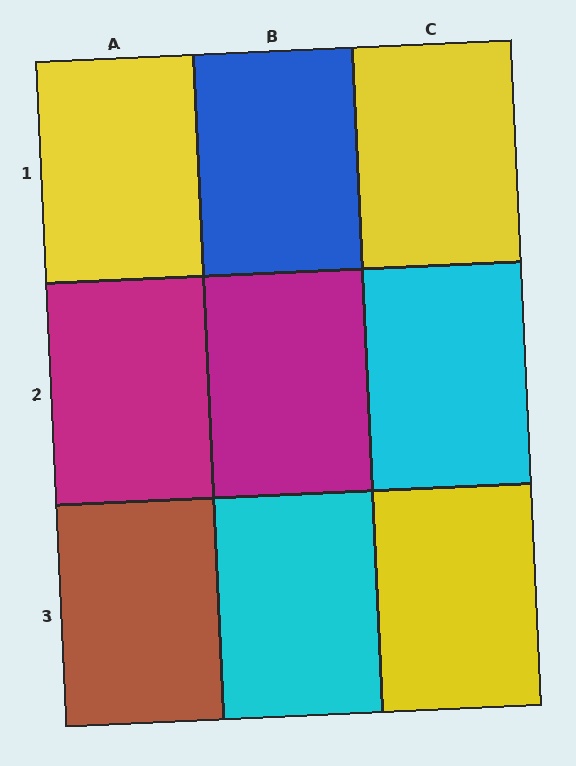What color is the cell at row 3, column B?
Cyan.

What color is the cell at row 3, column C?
Yellow.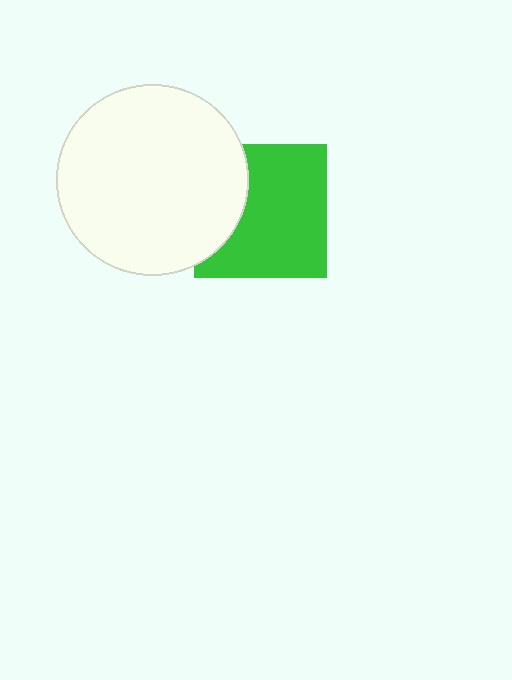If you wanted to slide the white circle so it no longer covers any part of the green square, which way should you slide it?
Slide it left — that is the most direct way to separate the two shapes.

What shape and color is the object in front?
The object in front is a white circle.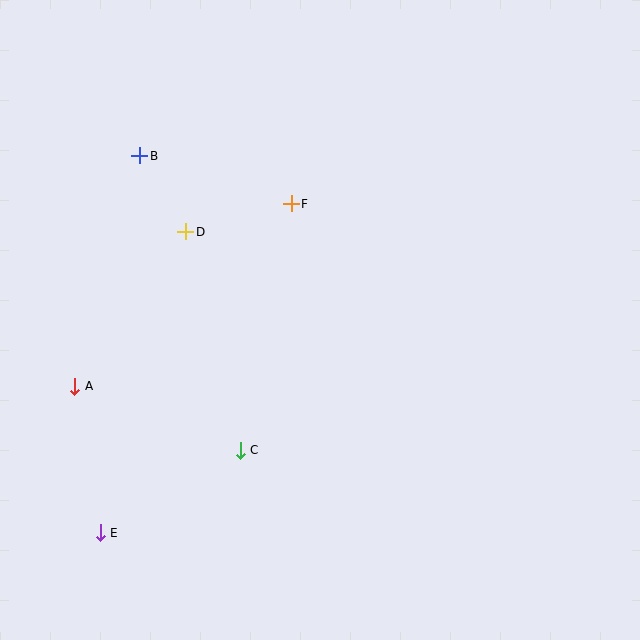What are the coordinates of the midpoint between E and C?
The midpoint between E and C is at (170, 491).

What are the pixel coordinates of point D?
Point D is at (186, 232).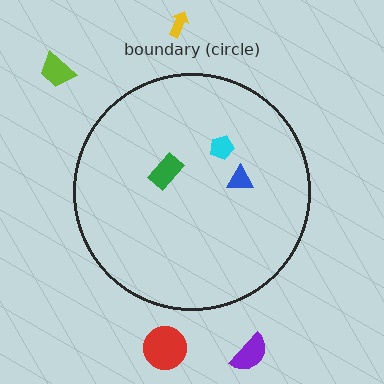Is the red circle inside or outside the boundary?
Outside.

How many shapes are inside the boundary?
3 inside, 4 outside.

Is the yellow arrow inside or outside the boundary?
Outside.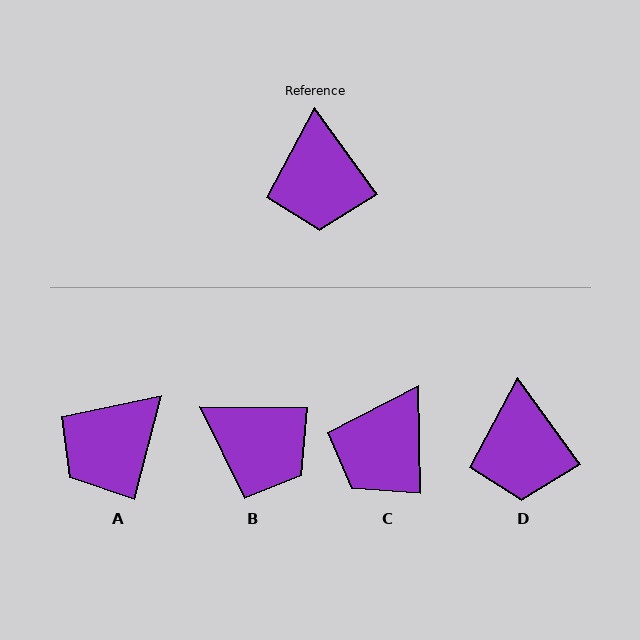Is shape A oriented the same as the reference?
No, it is off by about 50 degrees.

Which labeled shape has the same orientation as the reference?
D.